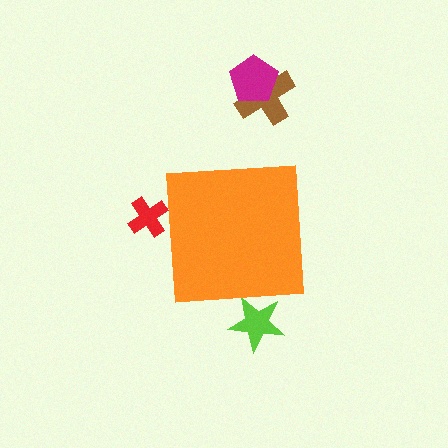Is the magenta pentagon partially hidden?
No, the magenta pentagon is fully visible.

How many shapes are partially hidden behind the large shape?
2 shapes are partially hidden.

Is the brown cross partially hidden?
No, the brown cross is fully visible.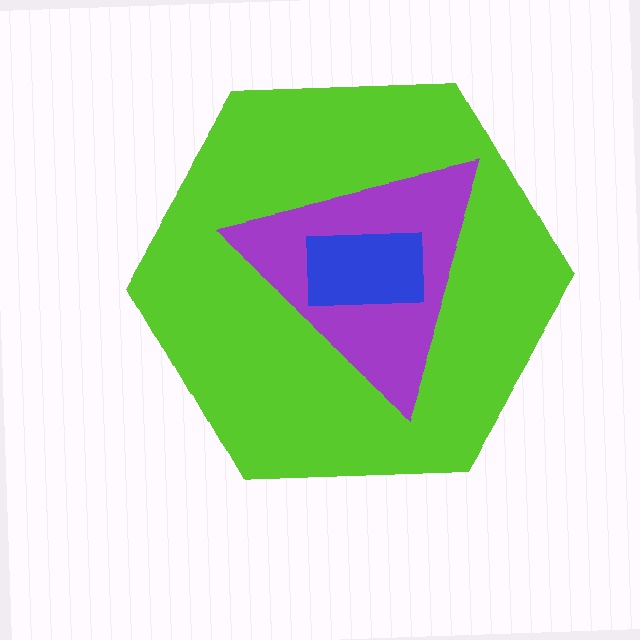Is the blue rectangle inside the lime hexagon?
Yes.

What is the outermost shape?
The lime hexagon.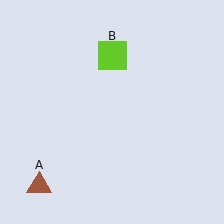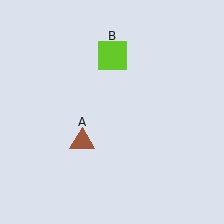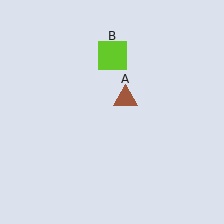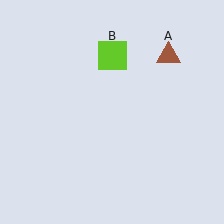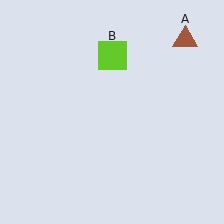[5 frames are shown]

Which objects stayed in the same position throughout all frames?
Lime square (object B) remained stationary.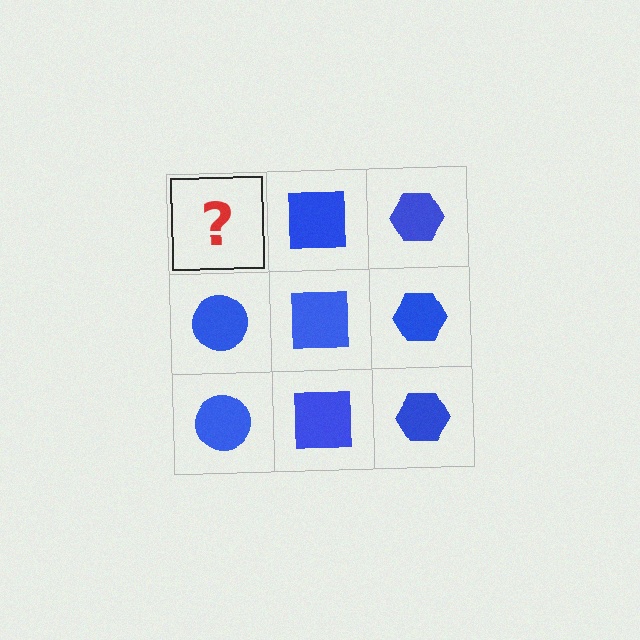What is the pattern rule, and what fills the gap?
The rule is that each column has a consistent shape. The gap should be filled with a blue circle.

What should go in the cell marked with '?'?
The missing cell should contain a blue circle.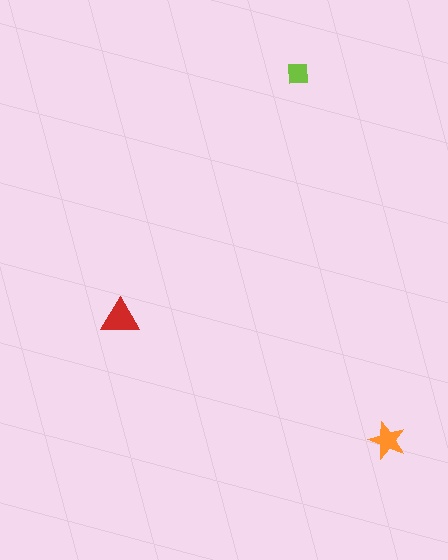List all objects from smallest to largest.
The lime square, the orange star, the red triangle.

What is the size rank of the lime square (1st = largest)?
3rd.